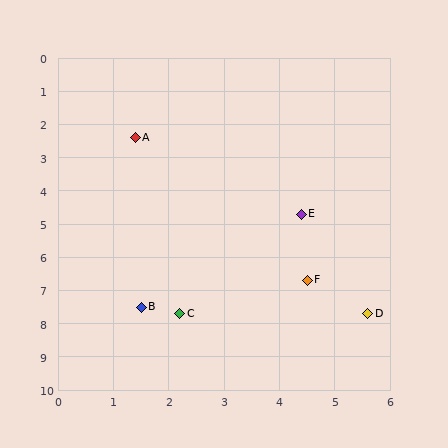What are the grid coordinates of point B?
Point B is at approximately (1.5, 7.5).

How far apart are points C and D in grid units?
Points C and D are about 3.4 grid units apart.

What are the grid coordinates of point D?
Point D is at approximately (5.6, 7.7).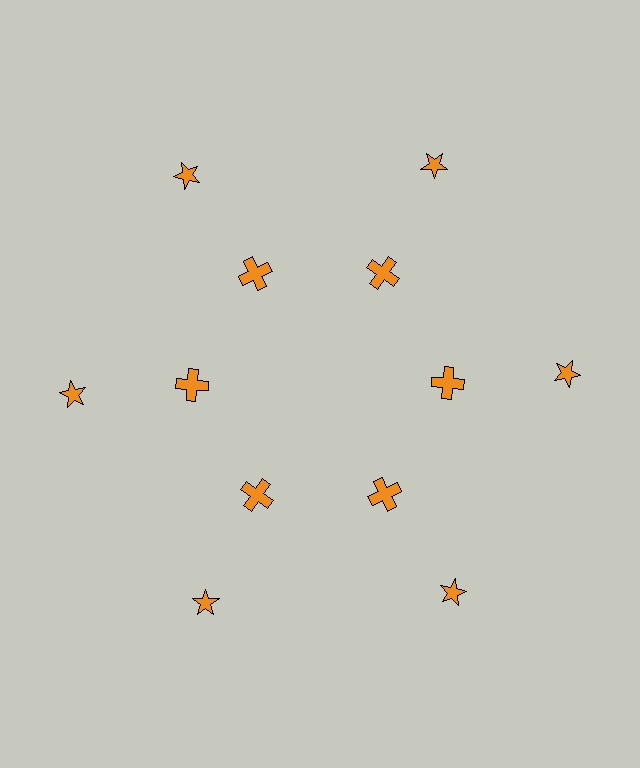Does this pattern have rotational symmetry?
Yes, this pattern has 6-fold rotational symmetry. It looks the same after rotating 60 degrees around the center.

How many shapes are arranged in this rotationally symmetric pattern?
There are 12 shapes, arranged in 6 groups of 2.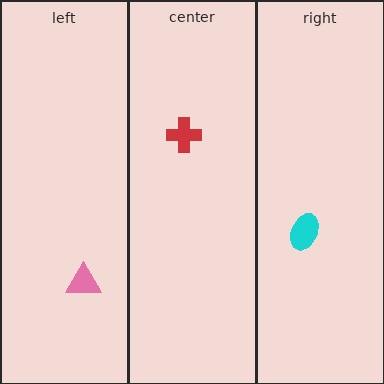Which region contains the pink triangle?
The left region.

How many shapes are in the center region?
1.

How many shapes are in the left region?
1.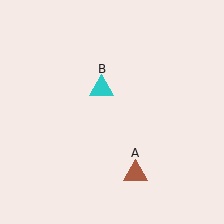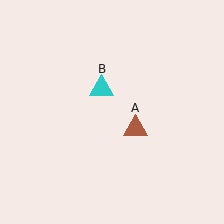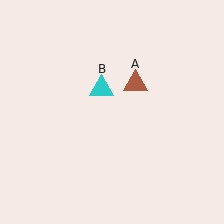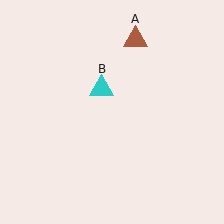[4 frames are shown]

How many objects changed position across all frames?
1 object changed position: brown triangle (object A).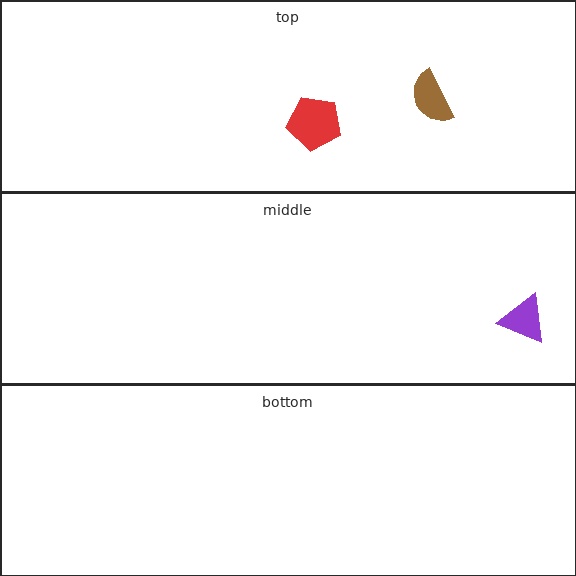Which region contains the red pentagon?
The top region.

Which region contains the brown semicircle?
The top region.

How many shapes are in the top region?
2.